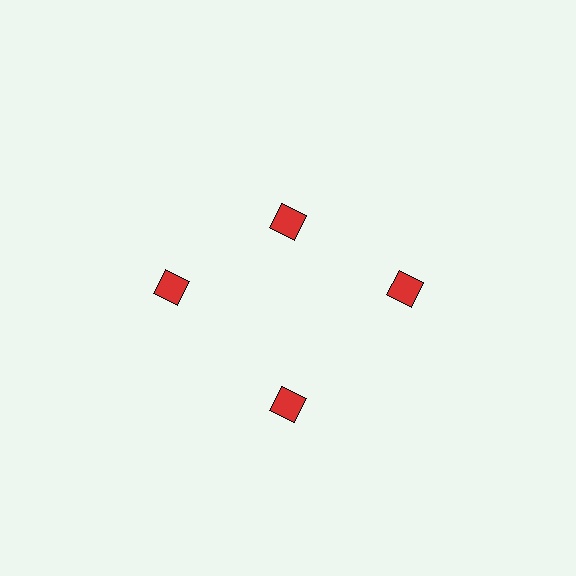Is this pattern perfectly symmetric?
No. The 4 red diamonds are arranged in a ring, but one element near the 12 o'clock position is pulled inward toward the center, breaking the 4-fold rotational symmetry.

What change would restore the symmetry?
The symmetry would be restored by moving it outward, back onto the ring so that all 4 diamonds sit at equal angles and equal distance from the center.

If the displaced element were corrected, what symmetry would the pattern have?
It would have 4-fold rotational symmetry — the pattern would map onto itself every 90 degrees.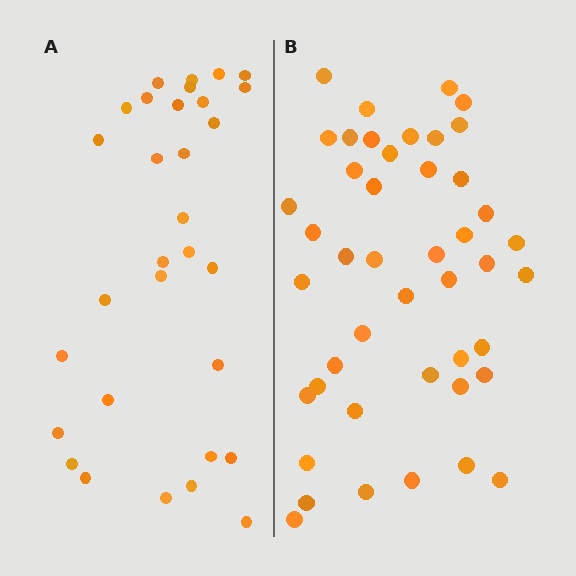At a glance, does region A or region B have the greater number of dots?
Region B (the right region) has more dots.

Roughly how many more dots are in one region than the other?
Region B has approximately 15 more dots than region A.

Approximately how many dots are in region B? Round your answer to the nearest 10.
About 40 dots. (The exact count is 45, which rounds to 40.)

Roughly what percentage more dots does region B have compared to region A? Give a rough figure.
About 45% more.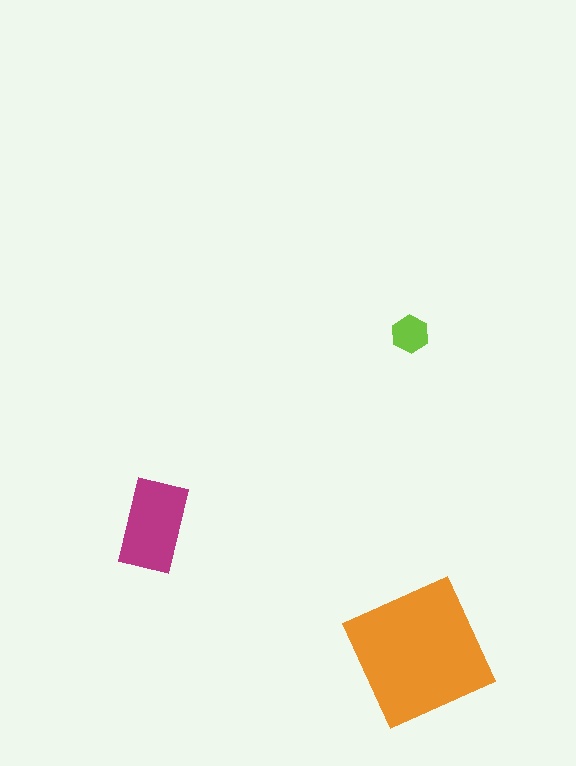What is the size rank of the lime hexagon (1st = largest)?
3rd.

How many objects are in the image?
There are 3 objects in the image.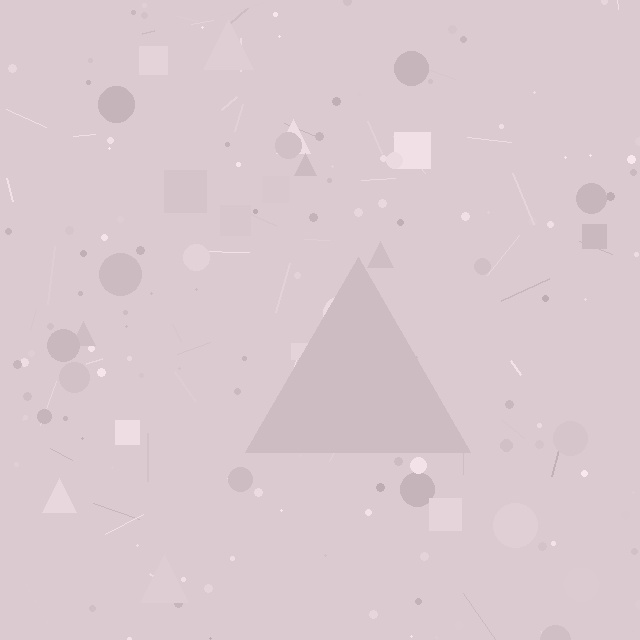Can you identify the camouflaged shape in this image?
The camouflaged shape is a triangle.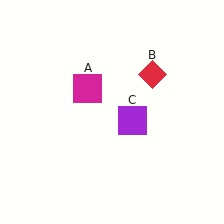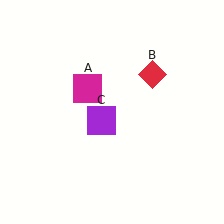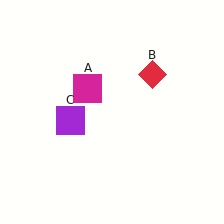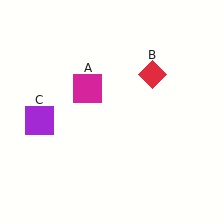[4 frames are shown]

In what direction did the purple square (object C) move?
The purple square (object C) moved left.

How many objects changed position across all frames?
1 object changed position: purple square (object C).